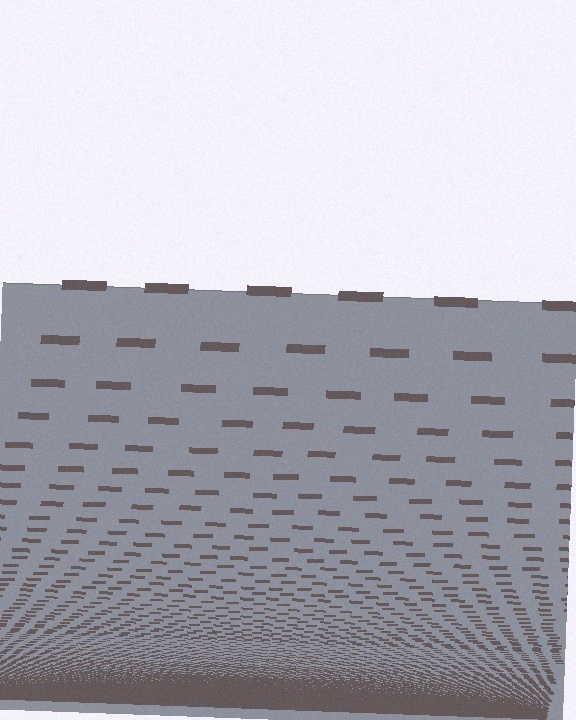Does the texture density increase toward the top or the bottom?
Density increases toward the bottom.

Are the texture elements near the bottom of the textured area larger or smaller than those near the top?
Smaller. The gradient is inverted — elements near the bottom are smaller and denser.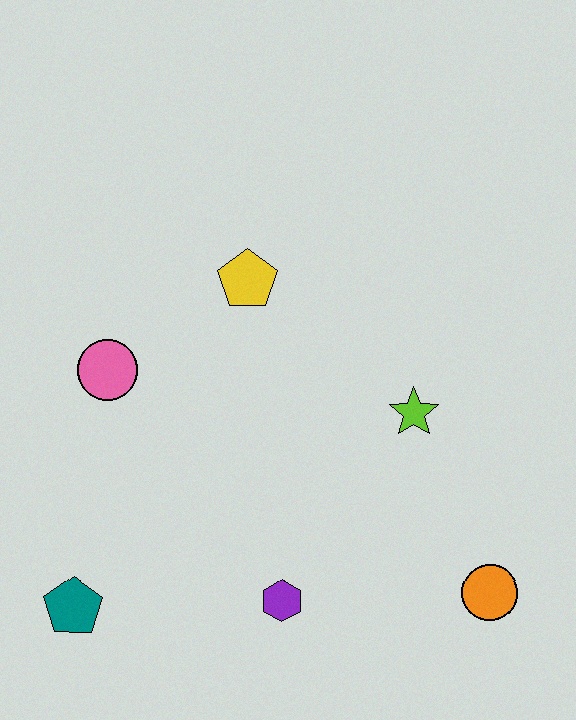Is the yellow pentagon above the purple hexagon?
Yes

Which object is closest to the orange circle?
The lime star is closest to the orange circle.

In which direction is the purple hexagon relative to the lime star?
The purple hexagon is below the lime star.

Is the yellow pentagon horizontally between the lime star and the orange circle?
No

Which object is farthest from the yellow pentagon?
The orange circle is farthest from the yellow pentagon.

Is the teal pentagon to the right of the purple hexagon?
No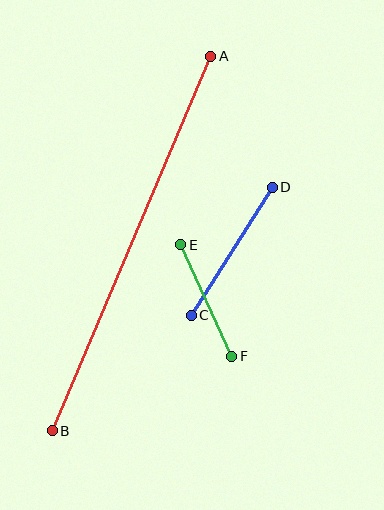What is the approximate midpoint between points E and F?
The midpoint is at approximately (206, 300) pixels.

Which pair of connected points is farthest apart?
Points A and B are farthest apart.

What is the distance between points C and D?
The distance is approximately 152 pixels.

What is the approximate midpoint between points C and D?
The midpoint is at approximately (232, 251) pixels.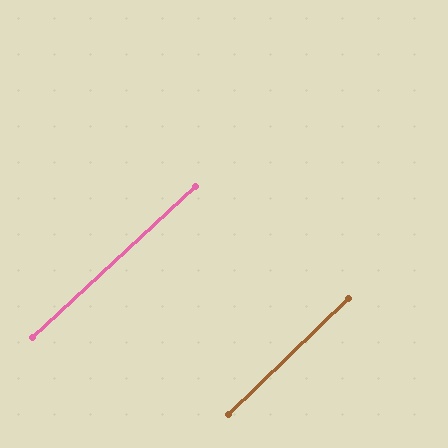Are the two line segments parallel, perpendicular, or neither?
Parallel — their directions differ by only 1.3°.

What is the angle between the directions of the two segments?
Approximately 1 degree.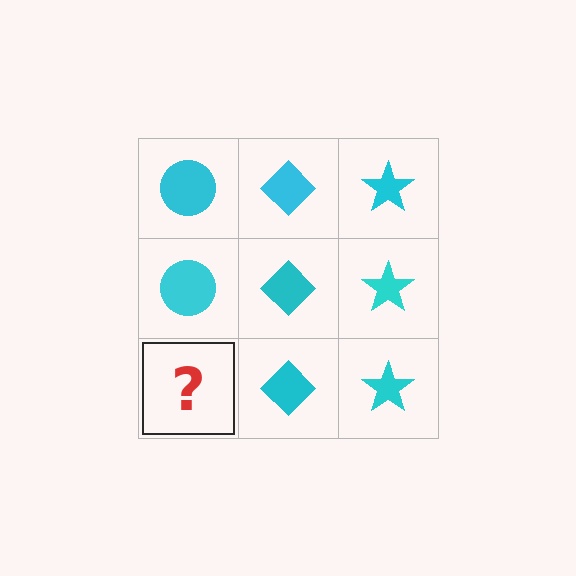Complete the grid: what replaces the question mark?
The question mark should be replaced with a cyan circle.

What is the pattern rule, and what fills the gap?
The rule is that each column has a consistent shape. The gap should be filled with a cyan circle.